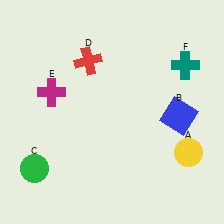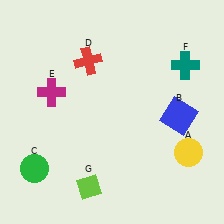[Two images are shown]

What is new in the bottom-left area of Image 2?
A lime diamond (G) was added in the bottom-left area of Image 2.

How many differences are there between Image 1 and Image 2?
There is 1 difference between the two images.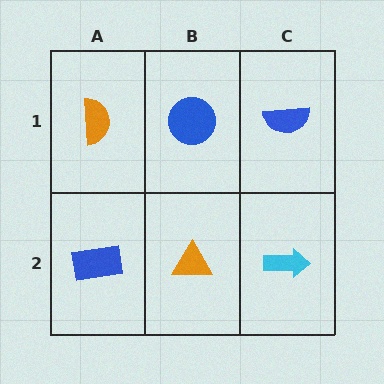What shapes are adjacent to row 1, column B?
An orange triangle (row 2, column B), an orange semicircle (row 1, column A), a blue semicircle (row 1, column C).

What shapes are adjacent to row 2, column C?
A blue semicircle (row 1, column C), an orange triangle (row 2, column B).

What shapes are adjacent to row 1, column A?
A blue rectangle (row 2, column A), a blue circle (row 1, column B).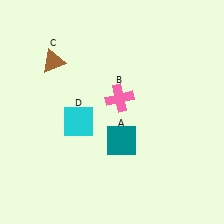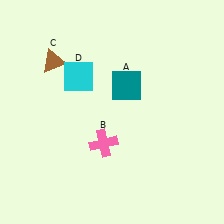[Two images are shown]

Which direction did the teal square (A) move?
The teal square (A) moved up.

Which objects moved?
The objects that moved are: the teal square (A), the pink cross (B), the cyan square (D).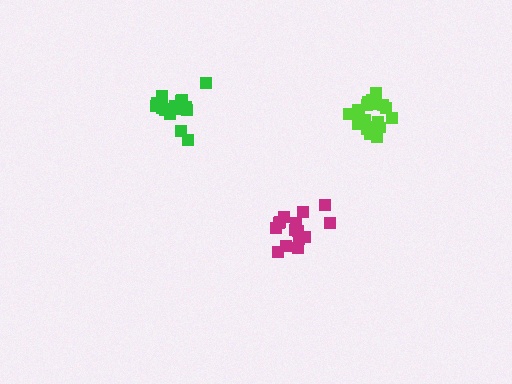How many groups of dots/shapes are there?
There are 3 groups.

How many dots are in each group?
Group 1: 15 dots, Group 2: 16 dots, Group 3: 19 dots (50 total).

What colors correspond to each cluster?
The clusters are colored: magenta, green, lime.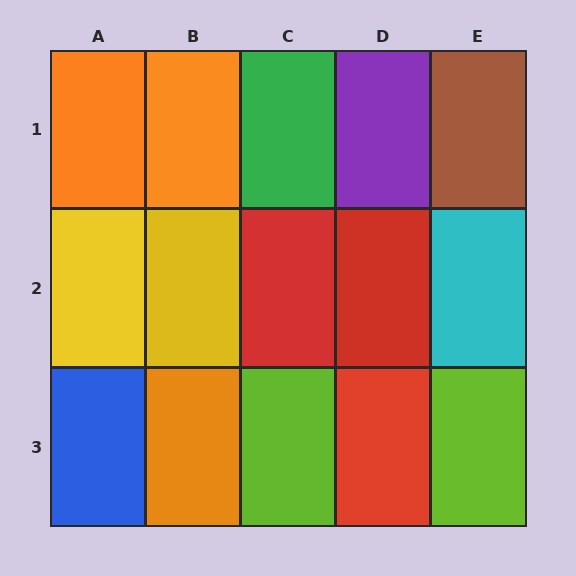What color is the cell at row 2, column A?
Yellow.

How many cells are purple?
1 cell is purple.